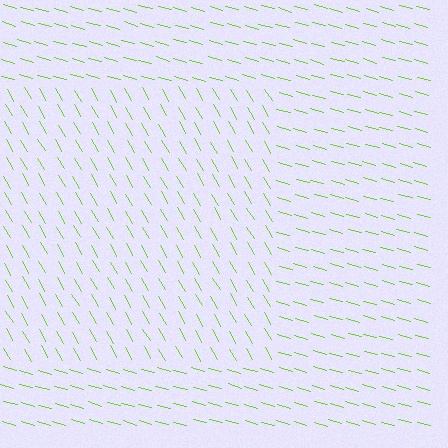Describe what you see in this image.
The image is filled with small lime line segments. A rectangle region in the image has lines oriented differently from the surrounding lines, creating a visible texture boundary.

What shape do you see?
I see a rectangle.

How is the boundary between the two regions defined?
The boundary is defined purely by a change in line orientation (approximately 45 degrees difference). All lines are the same color and thickness.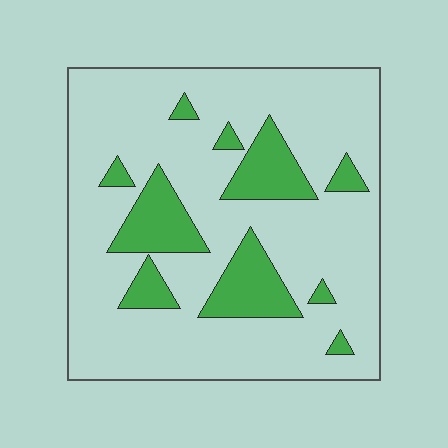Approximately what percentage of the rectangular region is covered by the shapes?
Approximately 20%.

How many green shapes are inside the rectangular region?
10.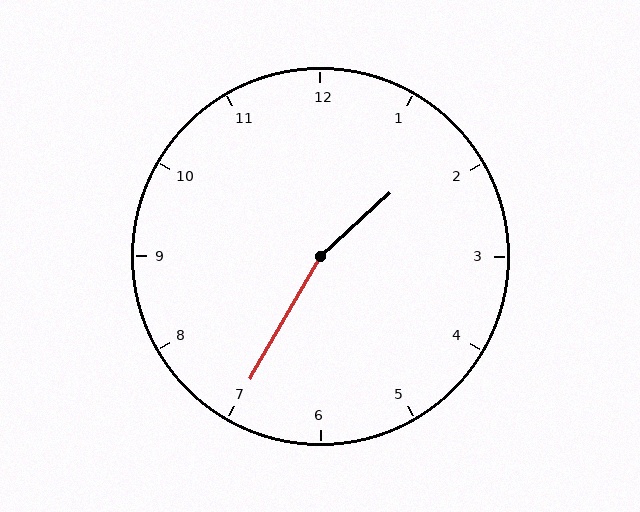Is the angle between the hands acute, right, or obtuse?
It is obtuse.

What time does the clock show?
1:35.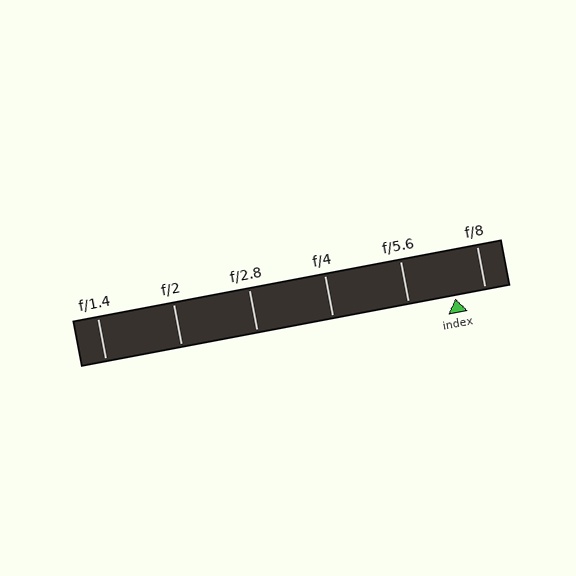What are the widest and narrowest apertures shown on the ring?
The widest aperture shown is f/1.4 and the narrowest is f/8.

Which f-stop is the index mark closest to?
The index mark is closest to f/8.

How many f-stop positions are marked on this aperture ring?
There are 6 f-stop positions marked.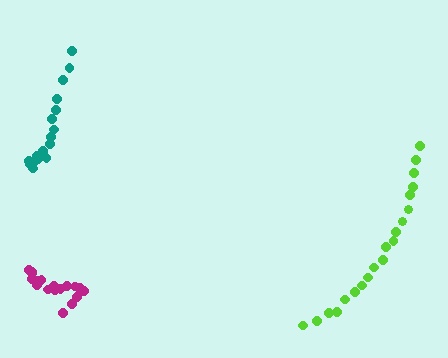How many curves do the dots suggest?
There are 3 distinct paths.